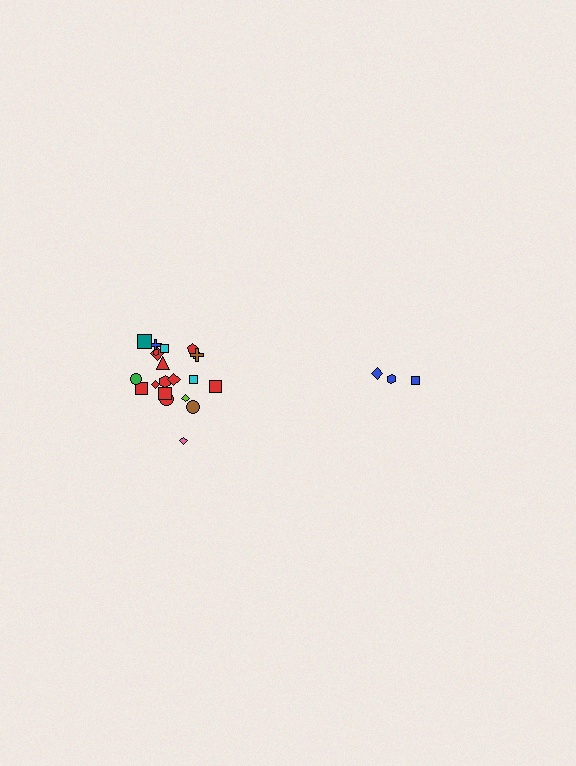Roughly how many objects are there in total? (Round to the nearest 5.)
Roughly 25 objects in total.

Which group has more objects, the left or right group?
The left group.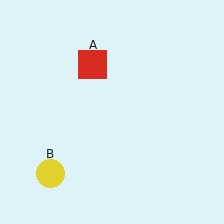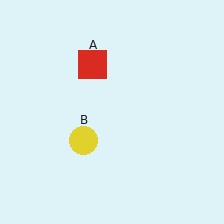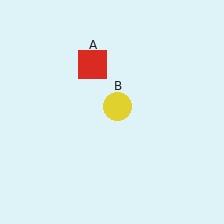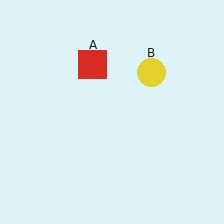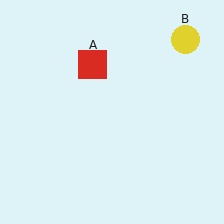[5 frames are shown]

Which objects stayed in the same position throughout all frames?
Red square (object A) remained stationary.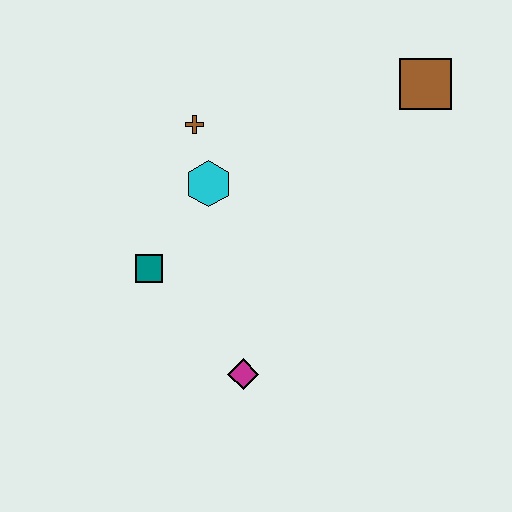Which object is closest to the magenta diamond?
The teal square is closest to the magenta diamond.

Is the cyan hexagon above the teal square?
Yes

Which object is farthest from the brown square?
The magenta diamond is farthest from the brown square.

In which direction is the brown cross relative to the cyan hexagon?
The brown cross is above the cyan hexagon.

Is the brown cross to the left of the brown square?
Yes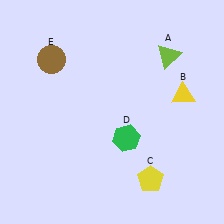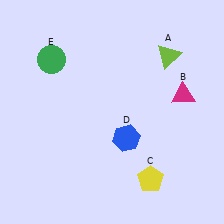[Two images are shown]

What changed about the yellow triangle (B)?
In Image 1, B is yellow. In Image 2, it changed to magenta.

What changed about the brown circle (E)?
In Image 1, E is brown. In Image 2, it changed to green.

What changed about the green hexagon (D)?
In Image 1, D is green. In Image 2, it changed to blue.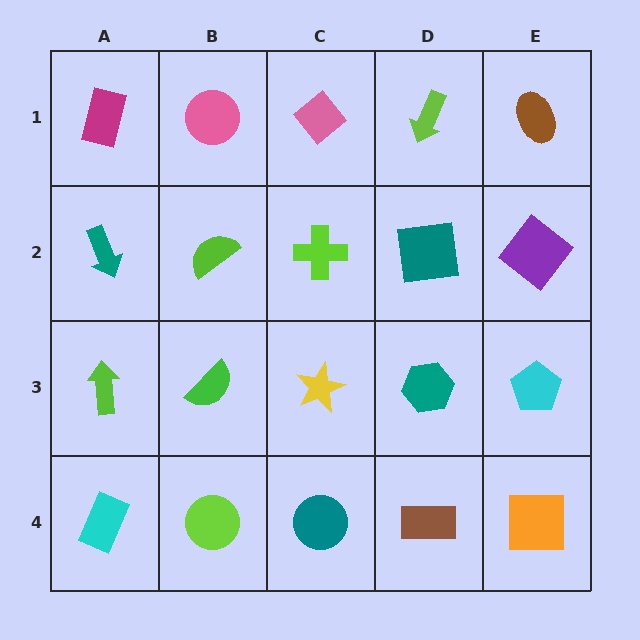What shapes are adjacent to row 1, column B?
A lime semicircle (row 2, column B), a magenta rectangle (row 1, column A), a pink diamond (row 1, column C).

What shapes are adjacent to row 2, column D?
A lime arrow (row 1, column D), a teal hexagon (row 3, column D), a lime cross (row 2, column C), a purple diamond (row 2, column E).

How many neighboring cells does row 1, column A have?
2.